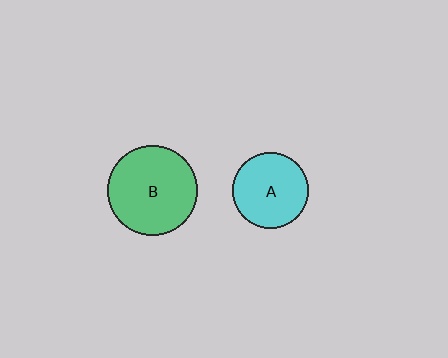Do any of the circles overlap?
No, none of the circles overlap.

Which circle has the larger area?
Circle B (green).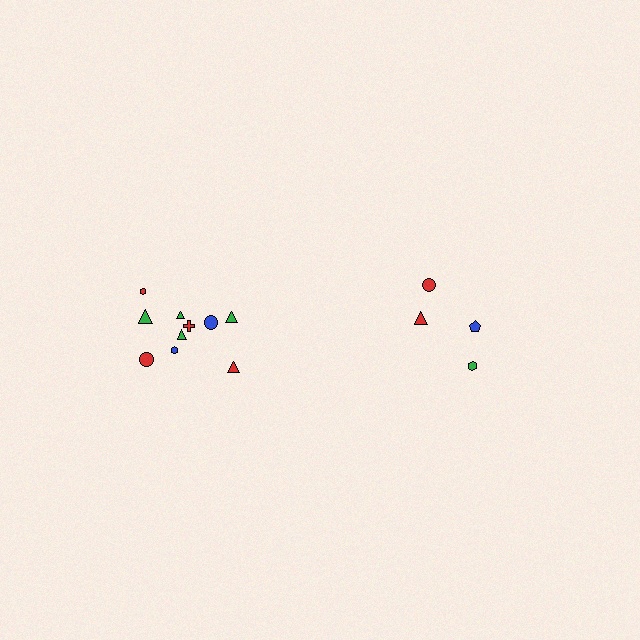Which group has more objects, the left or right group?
The left group.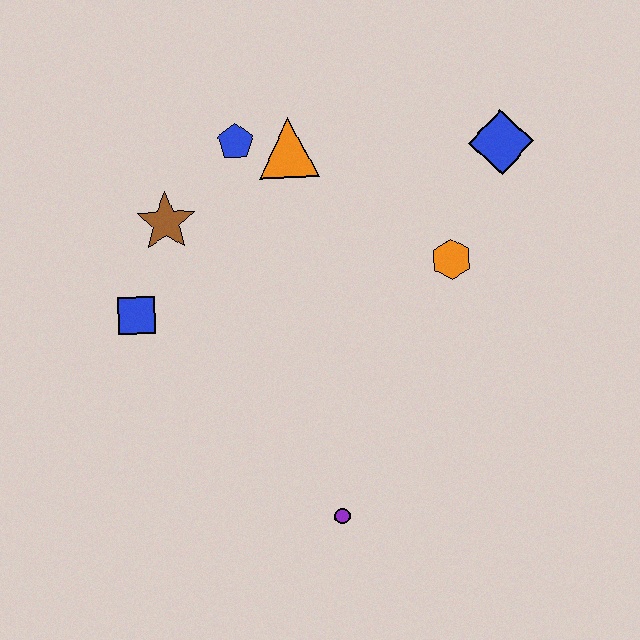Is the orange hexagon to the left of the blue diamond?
Yes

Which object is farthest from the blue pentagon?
The purple circle is farthest from the blue pentagon.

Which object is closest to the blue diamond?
The orange hexagon is closest to the blue diamond.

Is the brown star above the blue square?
Yes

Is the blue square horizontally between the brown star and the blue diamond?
No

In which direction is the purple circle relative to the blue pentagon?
The purple circle is below the blue pentagon.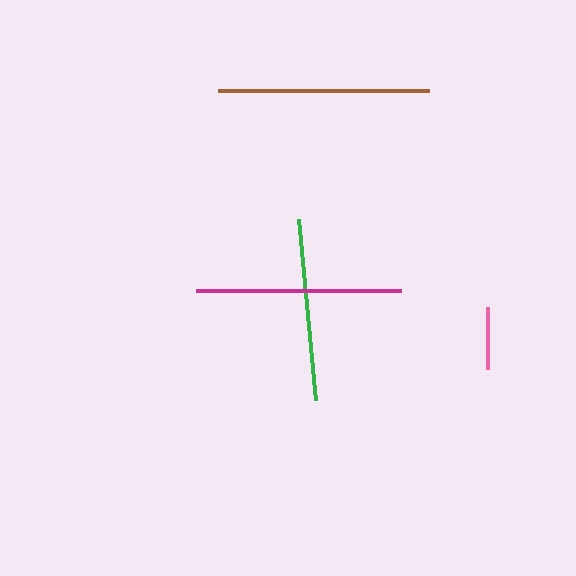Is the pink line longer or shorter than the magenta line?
The magenta line is longer than the pink line.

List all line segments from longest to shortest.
From longest to shortest: brown, magenta, green, pink.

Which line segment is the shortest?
The pink line is the shortest at approximately 63 pixels.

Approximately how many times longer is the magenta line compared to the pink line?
The magenta line is approximately 3.3 times the length of the pink line.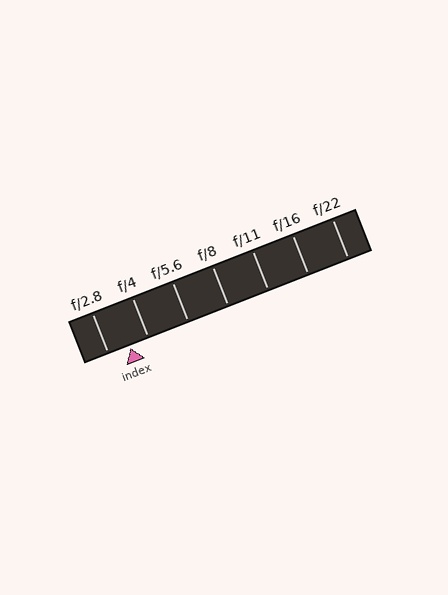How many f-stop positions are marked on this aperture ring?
There are 7 f-stop positions marked.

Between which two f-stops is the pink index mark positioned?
The index mark is between f/2.8 and f/4.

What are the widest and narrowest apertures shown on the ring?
The widest aperture shown is f/2.8 and the narrowest is f/22.